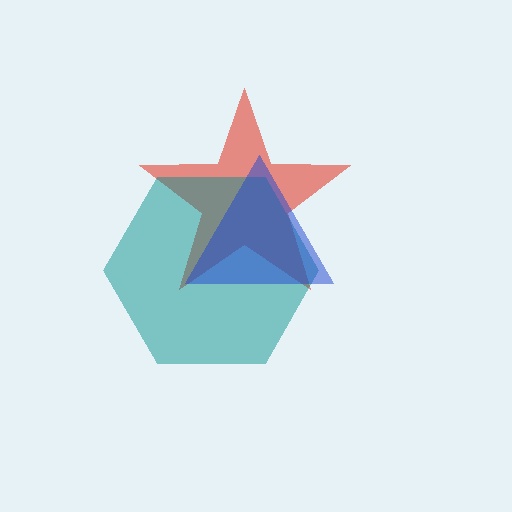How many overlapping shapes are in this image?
There are 3 overlapping shapes in the image.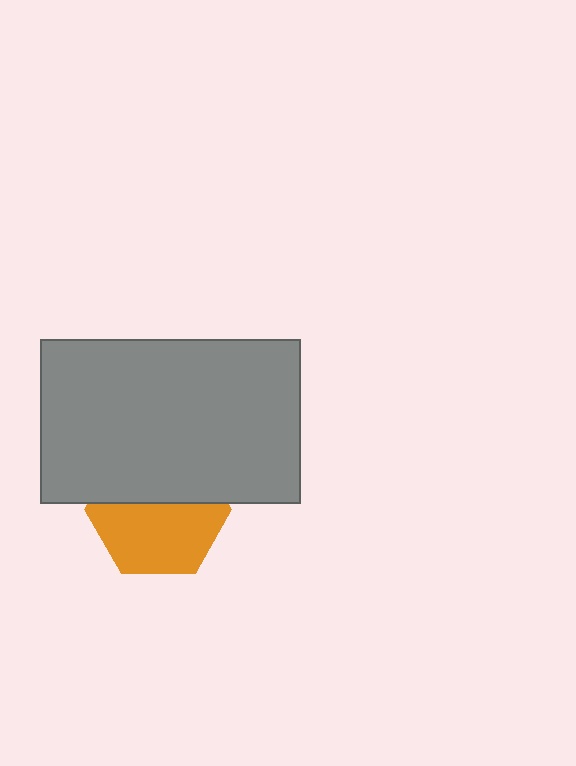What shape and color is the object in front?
The object in front is a gray rectangle.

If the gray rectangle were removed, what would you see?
You would see the complete orange hexagon.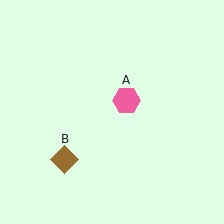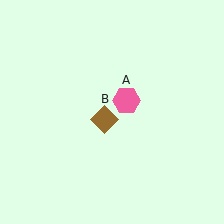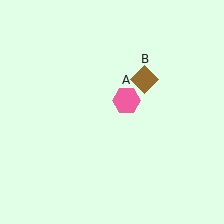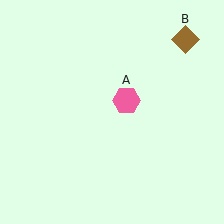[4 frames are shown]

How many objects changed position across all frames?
1 object changed position: brown diamond (object B).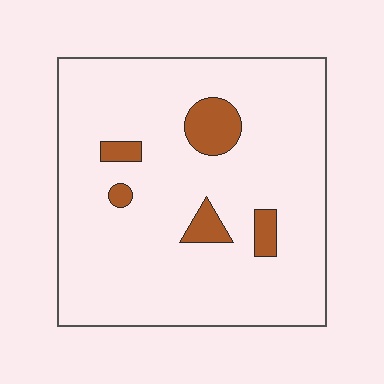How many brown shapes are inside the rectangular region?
5.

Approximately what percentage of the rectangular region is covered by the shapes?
Approximately 10%.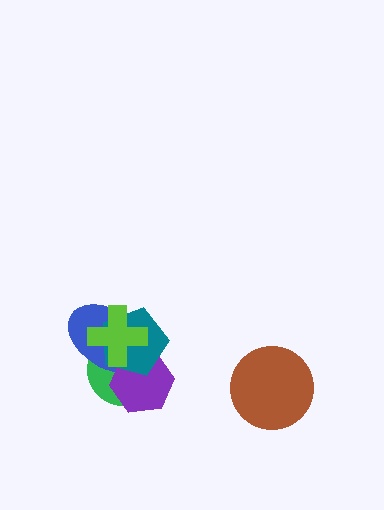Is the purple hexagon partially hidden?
Yes, it is partially covered by another shape.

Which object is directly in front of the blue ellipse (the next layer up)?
The purple hexagon is directly in front of the blue ellipse.